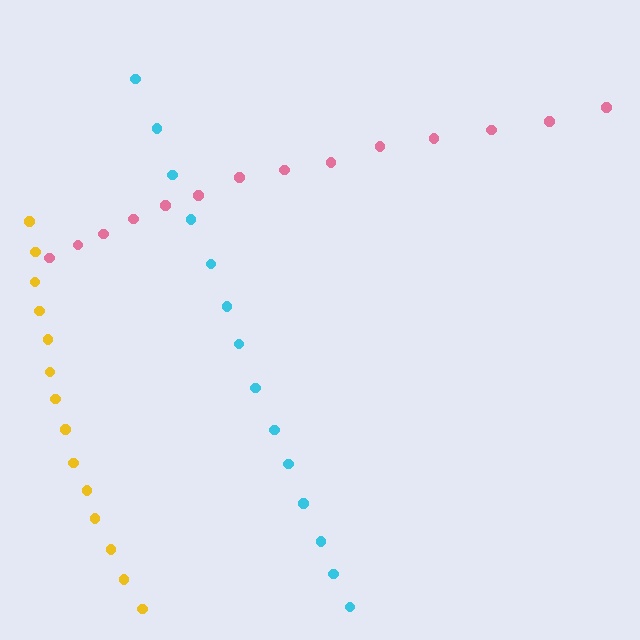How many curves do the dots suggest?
There are 3 distinct paths.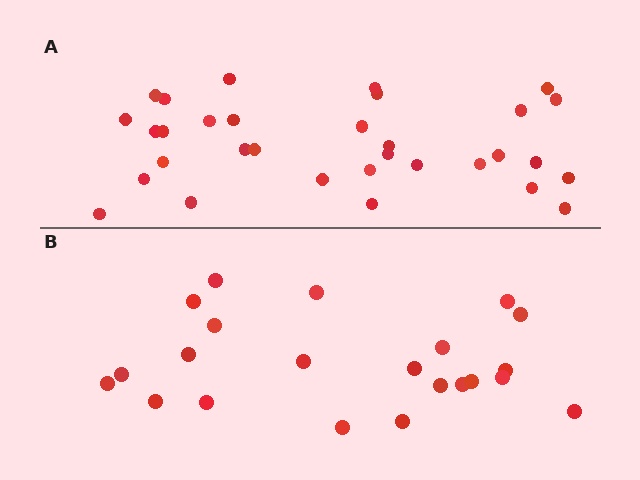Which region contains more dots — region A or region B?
Region A (the top region) has more dots.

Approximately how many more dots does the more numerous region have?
Region A has roughly 10 or so more dots than region B.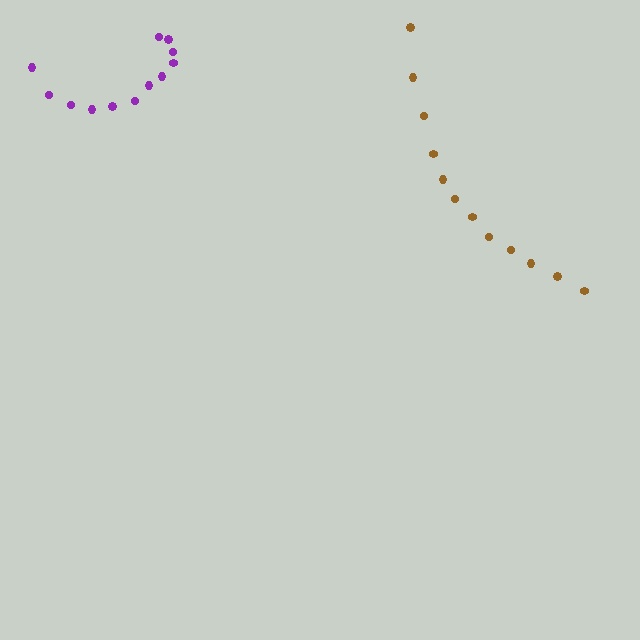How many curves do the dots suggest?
There are 2 distinct paths.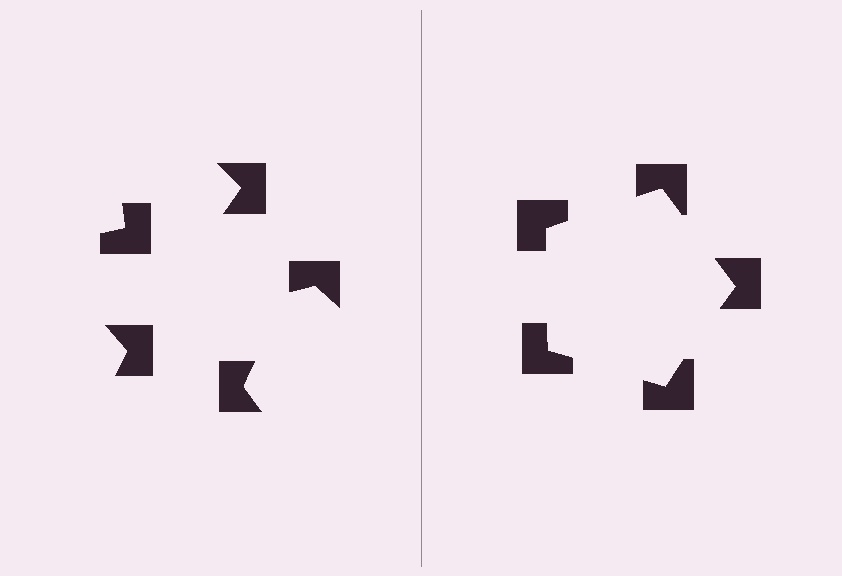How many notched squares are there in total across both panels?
10 — 5 on each side.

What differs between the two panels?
The notched squares are positioned identically on both sides; only the wedge orientations differ. On the right they align to a pentagon; on the left they are misaligned.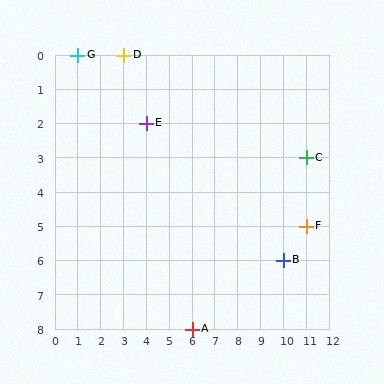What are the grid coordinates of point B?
Point B is at grid coordinates (10, 6).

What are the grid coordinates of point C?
Point C is at grid coordinates (11, 3).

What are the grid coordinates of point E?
Point E is at grid coordinates (4, 2).